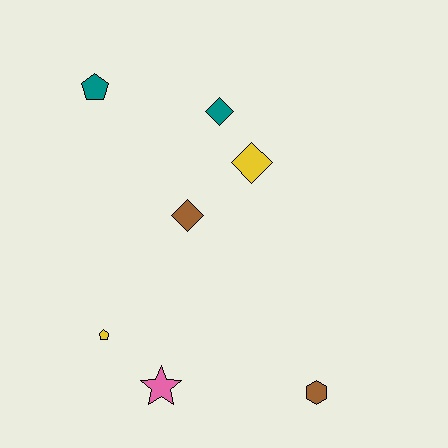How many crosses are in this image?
There are no crosses.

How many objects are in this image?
There are 7 objects.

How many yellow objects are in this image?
There are 2 yellow objects.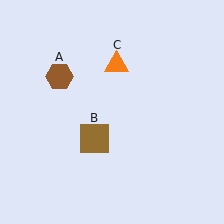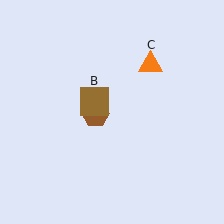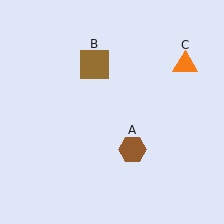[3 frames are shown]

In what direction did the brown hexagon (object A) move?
The brown hexagon (object A) moved down and to the right.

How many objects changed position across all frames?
3 objects changed position: brown hexagon (object A), brown square (object B), orange triangle (object C).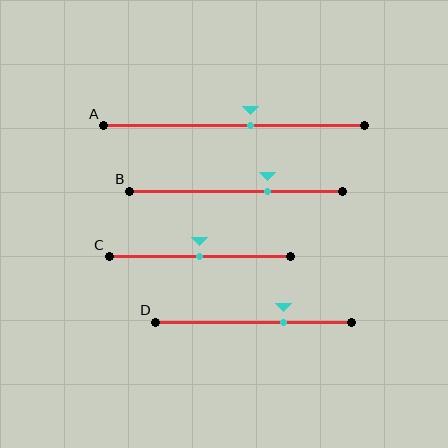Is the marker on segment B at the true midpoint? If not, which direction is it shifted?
No, the marker on segment B is shifted to the right by about 15% of the segment length.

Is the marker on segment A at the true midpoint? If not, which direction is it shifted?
No, the marker on segment A is shifted to the right by about 6% of the segment length.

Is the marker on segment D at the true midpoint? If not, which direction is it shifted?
No, the marker on segment D is shifted to the right by about 16% of the segment length.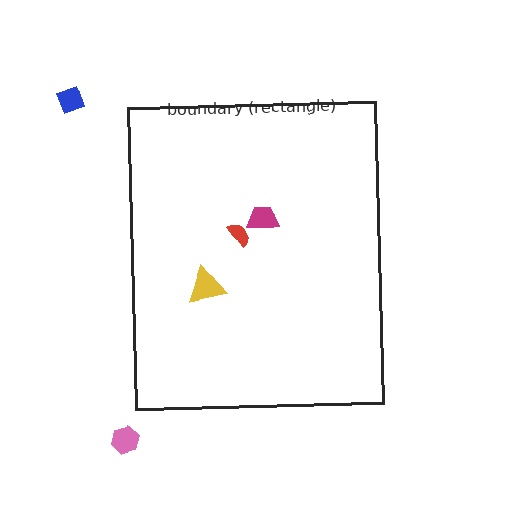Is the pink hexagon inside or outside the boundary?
Outside.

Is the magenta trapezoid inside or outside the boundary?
Inside.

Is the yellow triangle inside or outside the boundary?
Inside.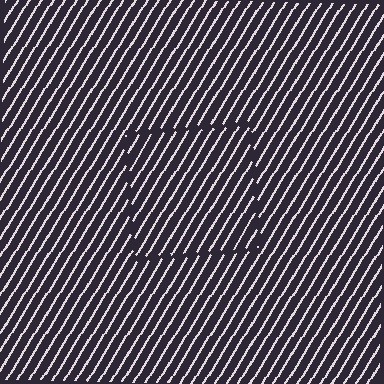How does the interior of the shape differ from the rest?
The interior of the shape contains the same grating, shifted by half a period — the contour is defined by the phase discontinuity where line-ends from the inner and outer gratings abut.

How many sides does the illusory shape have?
4 sides — the line-ends trace a square.